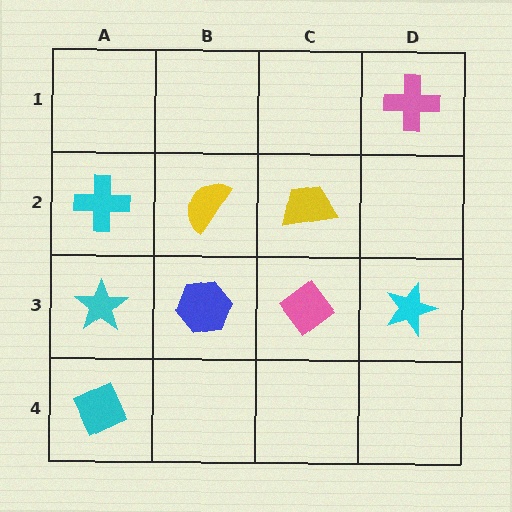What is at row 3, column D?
A cyan star.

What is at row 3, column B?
A blue hexagon.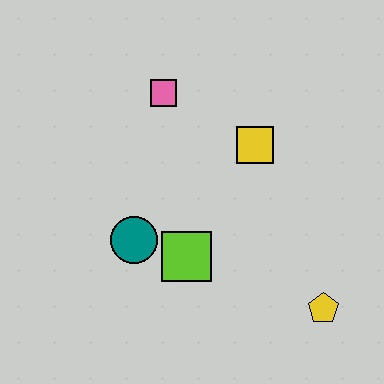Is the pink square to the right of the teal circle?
Yes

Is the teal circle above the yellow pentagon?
Yes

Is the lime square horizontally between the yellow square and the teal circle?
Yes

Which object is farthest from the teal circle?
The yellow pentagon is farthest from the teal circle.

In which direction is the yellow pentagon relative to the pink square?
The yellow pentagon is below the pink square.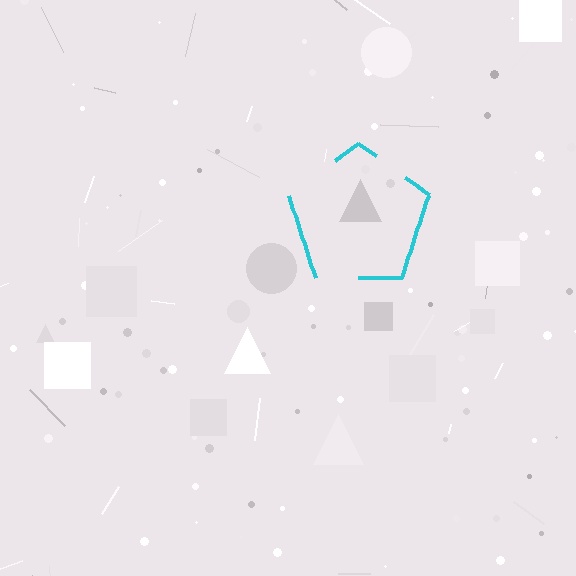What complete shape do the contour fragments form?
The contour fragments form a pentagon.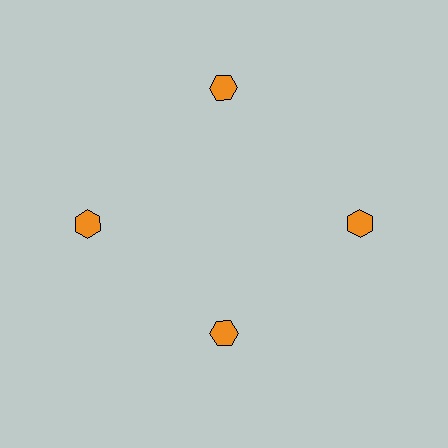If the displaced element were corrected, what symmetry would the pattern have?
It would have 4-fold rotational symmetry — the pattern would map onto itself every 90 degrees.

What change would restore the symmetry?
The symmetry would be restored by moving it outward, back onto the ring so that all 4 hexagons sit at equal angles and equal distance from the center.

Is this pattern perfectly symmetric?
No. The 4 orange hexagons are arranged in a ring, but one element near the 6 o'clock position is pulled inward toward the center, breaking the 4-fold rotational symmetry.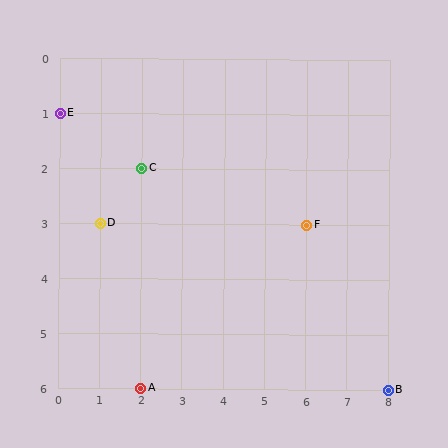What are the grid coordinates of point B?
Point B is at grid coordinates (8, 6).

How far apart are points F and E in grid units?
Points F and E are 6 columns and 2 rows apart (about 6.3 grid units diagonally).